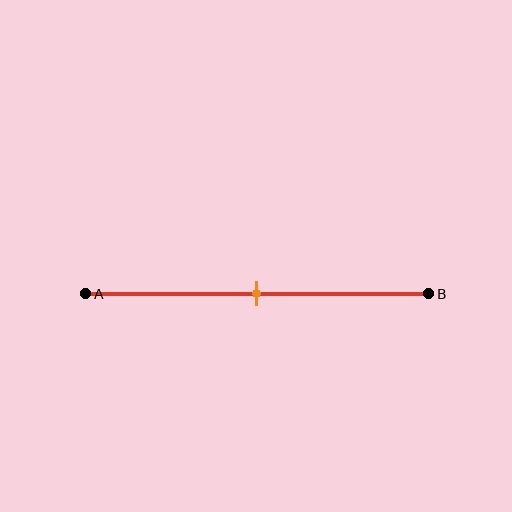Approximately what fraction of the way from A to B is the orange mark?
The orange mark is approximately 50% of the way from A to B.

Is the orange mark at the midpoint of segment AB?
Yes, the mark is approximately at the midpoint.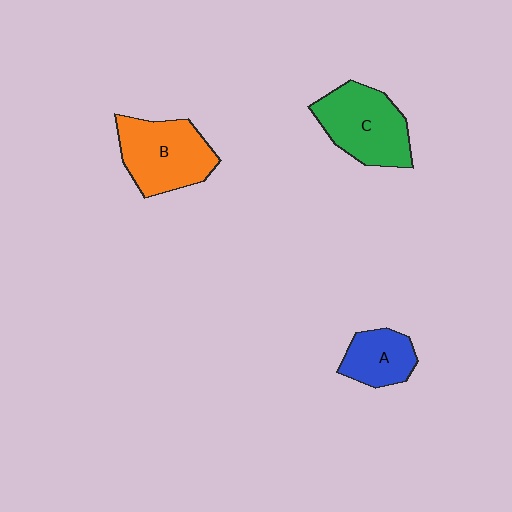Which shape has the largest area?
Shape C (green).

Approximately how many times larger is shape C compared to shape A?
Approximately 1.7 times.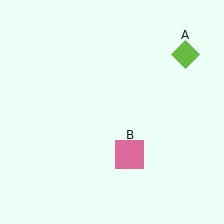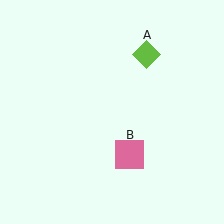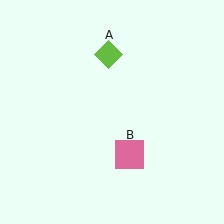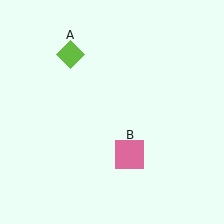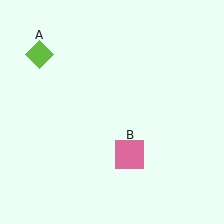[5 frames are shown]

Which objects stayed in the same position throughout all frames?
Pink square (object B) remained stationary.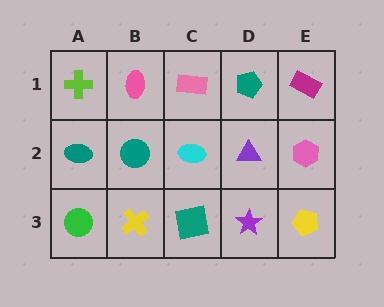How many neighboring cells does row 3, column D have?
3.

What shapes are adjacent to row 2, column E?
A magenta rectangle (row 1, column E), a yellow pentagon (row 3, column E), a purple triangle (row 2, column D).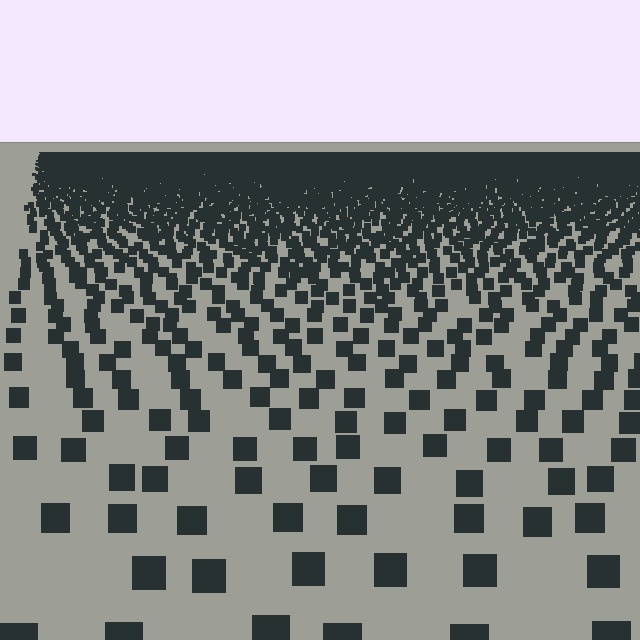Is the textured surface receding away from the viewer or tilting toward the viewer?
The surface is receding away from the viewer. Texture elements get smaller and denser toward the top.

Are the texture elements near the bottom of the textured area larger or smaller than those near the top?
Larger. Near the bottom, elements are closer to the viewer and appear at a bigger on-screen size.